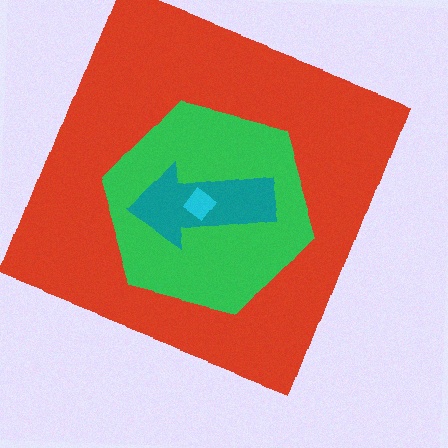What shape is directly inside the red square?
The green hexagon.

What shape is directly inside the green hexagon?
The teal arrow.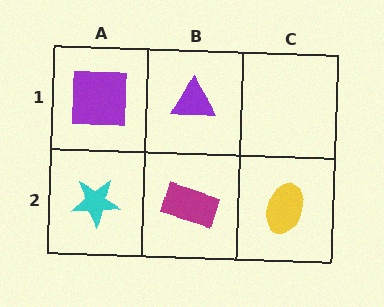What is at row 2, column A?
A cyan star.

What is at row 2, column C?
A yellow ellipse.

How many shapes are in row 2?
3 shapes.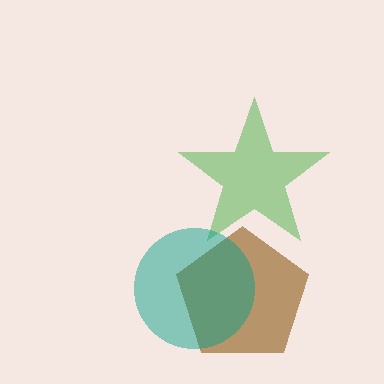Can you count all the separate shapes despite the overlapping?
Yes, there are 3 separate shapes.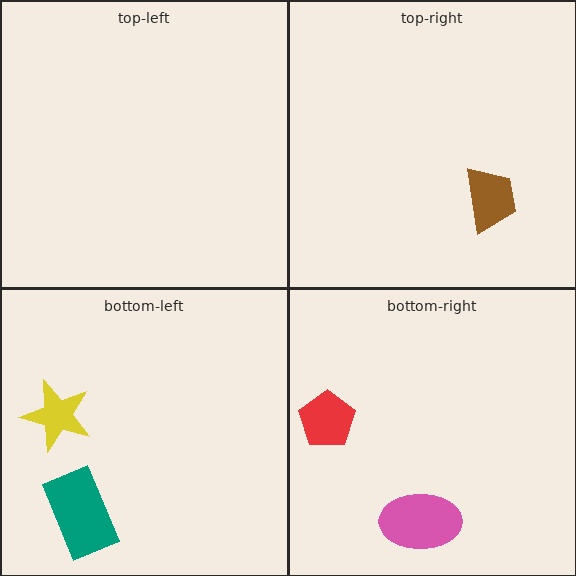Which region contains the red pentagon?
The bottom-right region.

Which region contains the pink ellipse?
The bottom-right region.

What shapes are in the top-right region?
The brown trapezoid.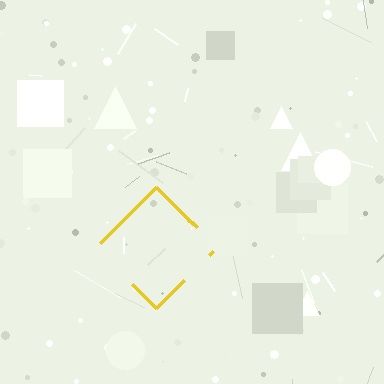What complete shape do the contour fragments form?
The contour fragments form a diamond.